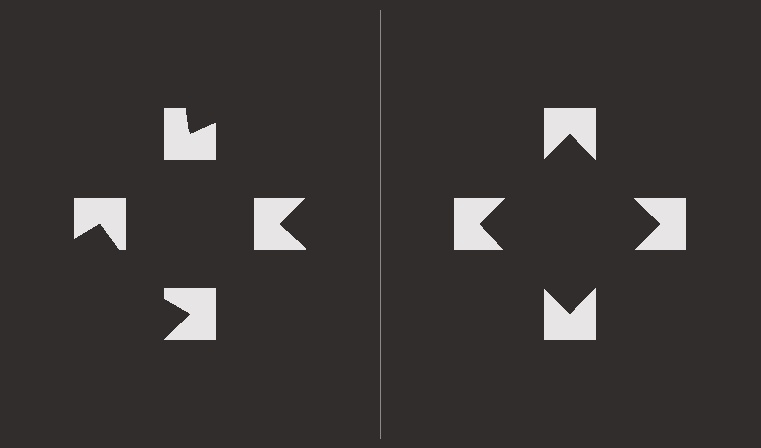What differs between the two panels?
The notched squares are positioned identically on both sides; only the wedge orientations differ. On the right they align to a square; on the left they are misaligned.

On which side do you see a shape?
An illusory square appears on the right side. On the left side the wedge cuts are rotated, so no coherent shape forms.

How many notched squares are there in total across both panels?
8 — 4 on each side.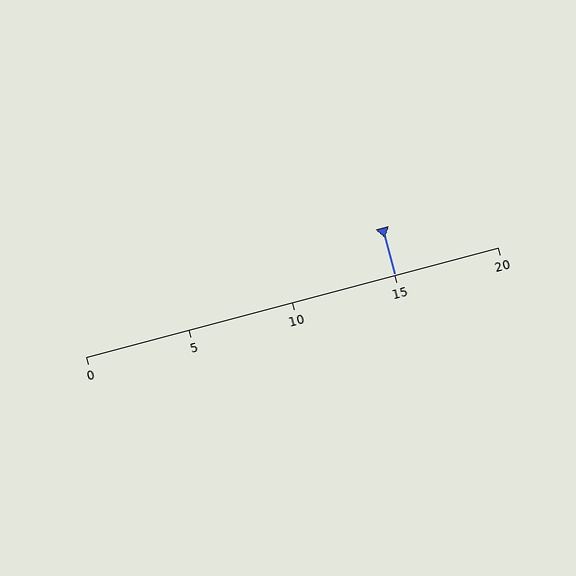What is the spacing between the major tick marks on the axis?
The major ticks are spaced 5 apart.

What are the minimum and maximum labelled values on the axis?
The axis runs from 0 to 20.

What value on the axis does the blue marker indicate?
The marker indicates approximately 15.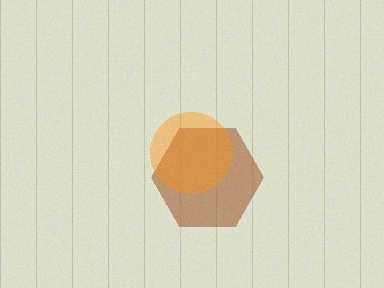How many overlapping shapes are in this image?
There are 2 overlapping shapes in the image.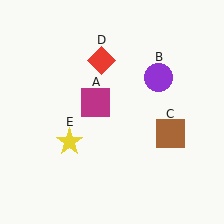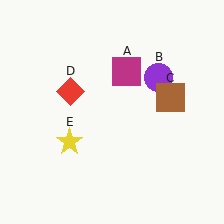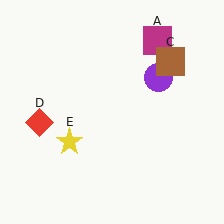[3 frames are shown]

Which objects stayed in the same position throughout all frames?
Purple circle (object B) and yellow star (object E) remained stationary.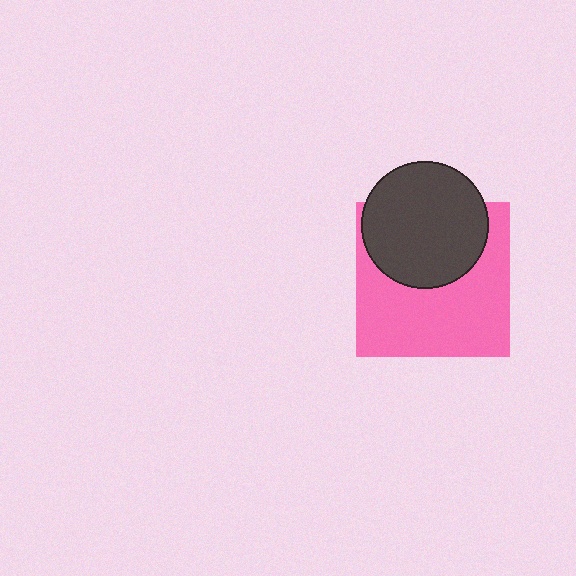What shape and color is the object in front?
The object in front is a dark gray circle.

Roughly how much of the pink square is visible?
About half of it is visible (roughly 61%).